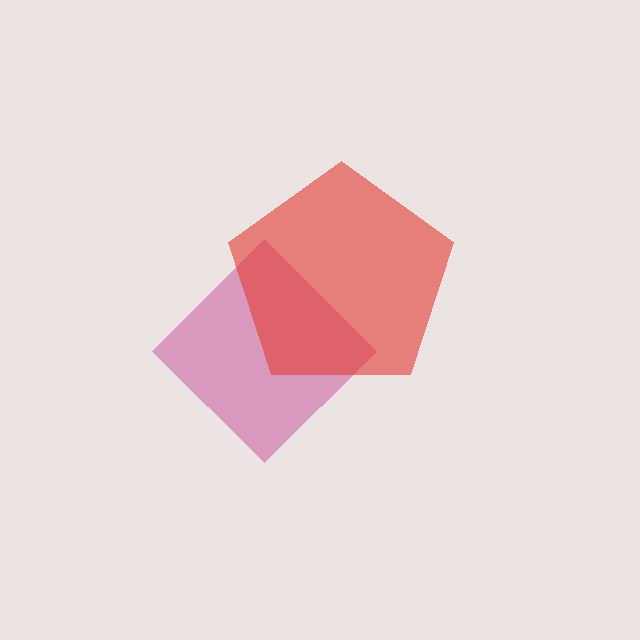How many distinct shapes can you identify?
There are 2 distinct shapes: a magenta diamond, a red pentagon.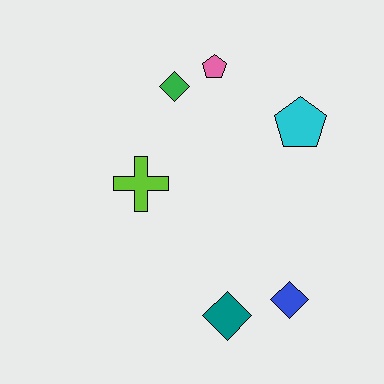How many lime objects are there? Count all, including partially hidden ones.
There is 1 lime object.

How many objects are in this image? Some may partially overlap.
There are 6 objects.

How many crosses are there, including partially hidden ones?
There is 1 cross.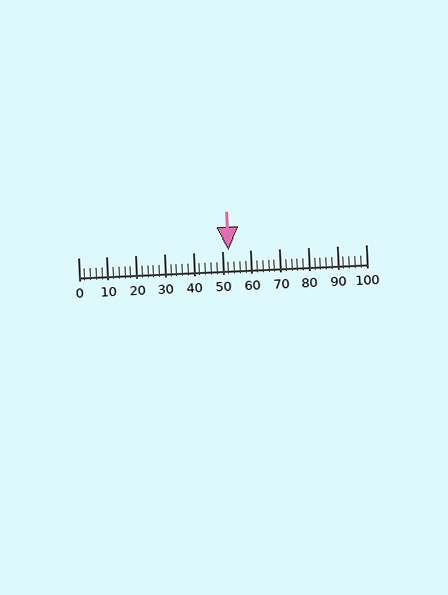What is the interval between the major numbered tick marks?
The major tick marks are spaced 10 units apart.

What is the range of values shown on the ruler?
The ruler shows values from 0 to 100.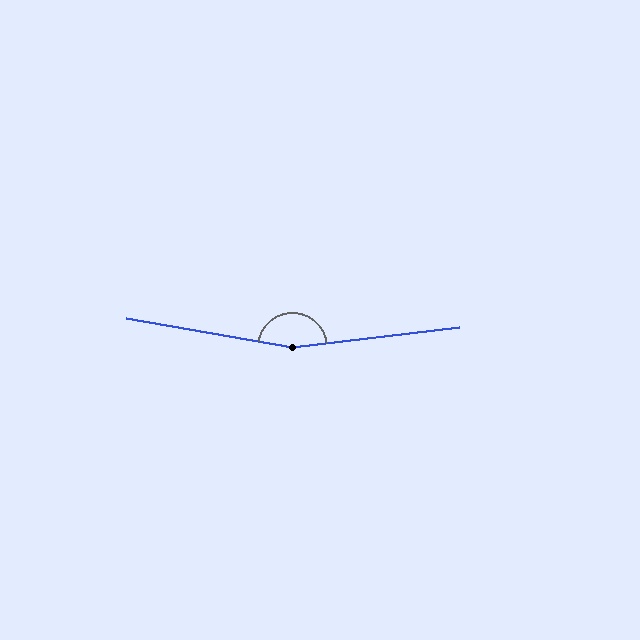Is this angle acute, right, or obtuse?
It is obtuse.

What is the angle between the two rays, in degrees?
Approximately 163 degrees.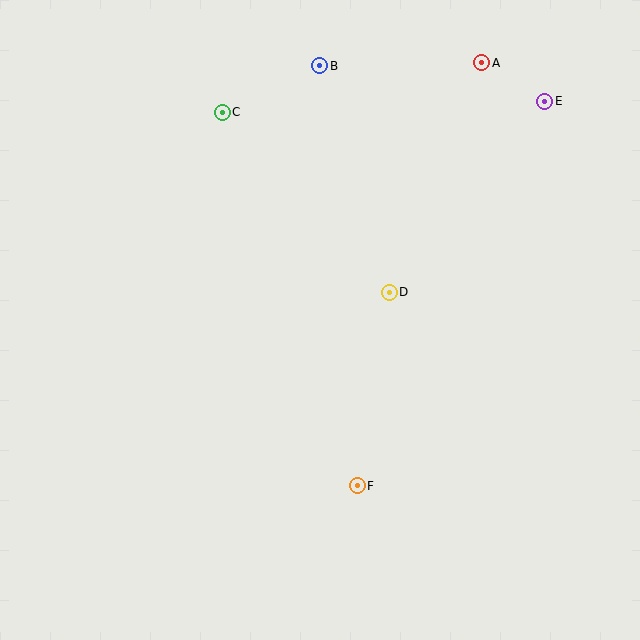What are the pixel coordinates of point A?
Point A is at (482, 63).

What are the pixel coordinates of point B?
Point B is at (320, 66).